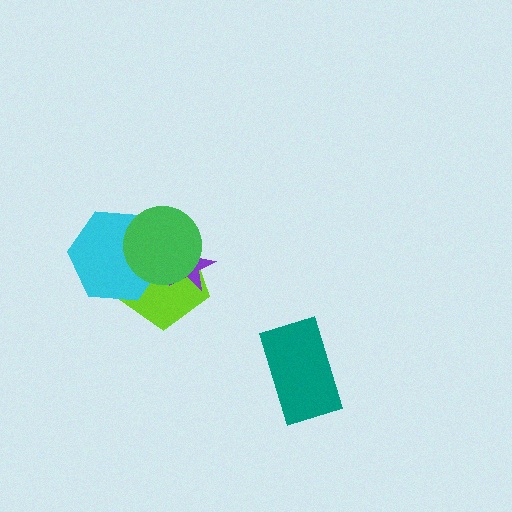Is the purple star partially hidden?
Yes, it is partially covered by another shape.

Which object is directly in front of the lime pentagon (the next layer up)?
The purple star is directly in front of the lime pentagon.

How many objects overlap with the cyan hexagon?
2 objects overlap with the cyan hexagon.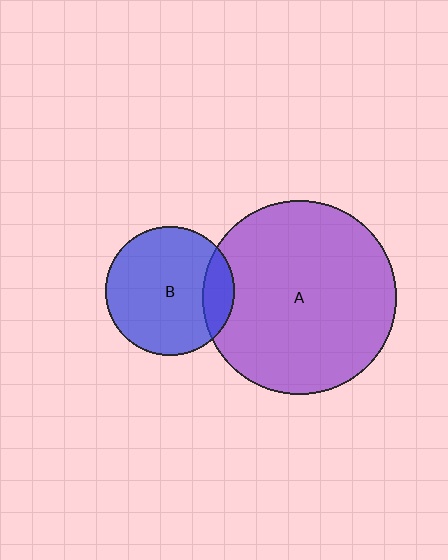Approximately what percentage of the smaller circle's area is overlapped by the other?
Approximately 15%.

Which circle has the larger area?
Circle A (purple).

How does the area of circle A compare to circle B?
Approximately 2.3 times.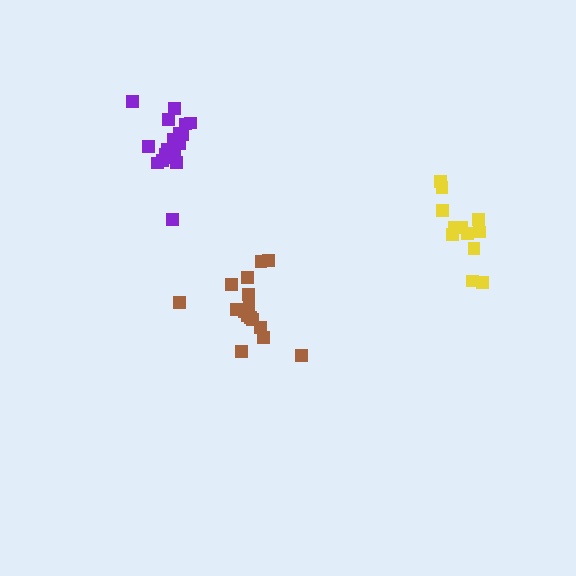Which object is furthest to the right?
The yellow cluster is rightmost.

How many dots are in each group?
Group 1: 12 dots, Group 2: 17 dots, Group 3: 18 dots (47 total).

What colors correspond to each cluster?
The clusters are colored: yellow, brown, purple.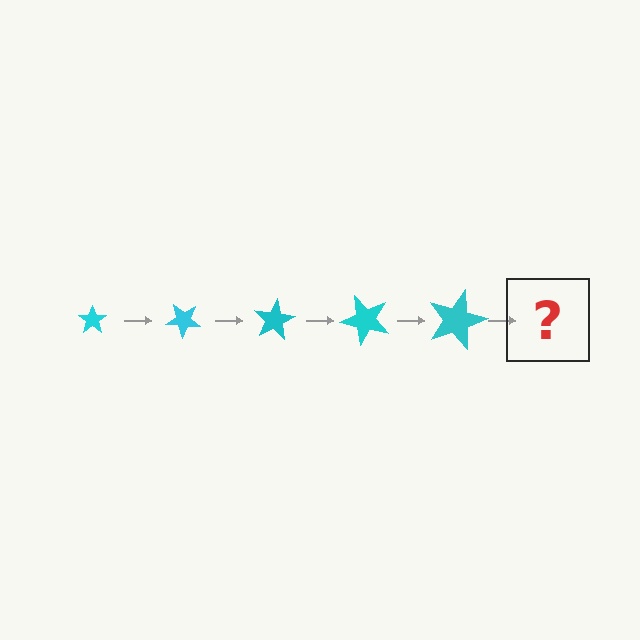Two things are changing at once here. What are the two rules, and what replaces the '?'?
The two rules are that the star grows larger each step and it rotates 40 degrees each step. The '?' should be a star, larger than the previous one and rotated 200 degrees from the start.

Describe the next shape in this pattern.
It should be a star, larger than the previous one and rotated 200 degrees from the start.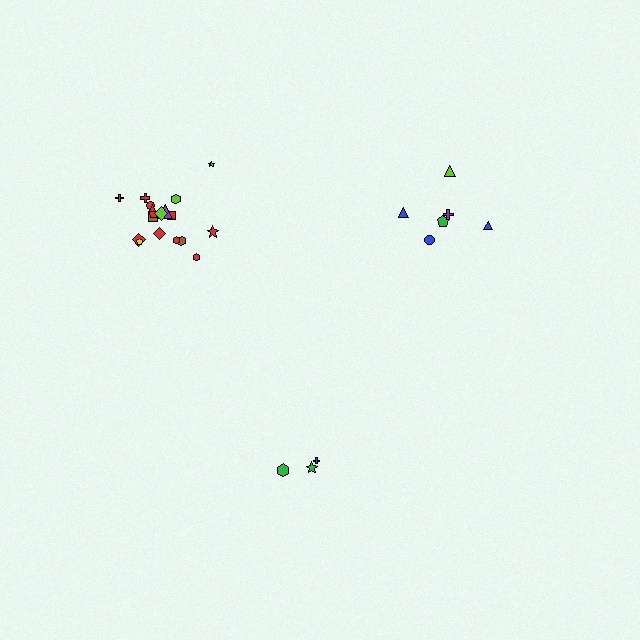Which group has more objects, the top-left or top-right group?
The top-left group.